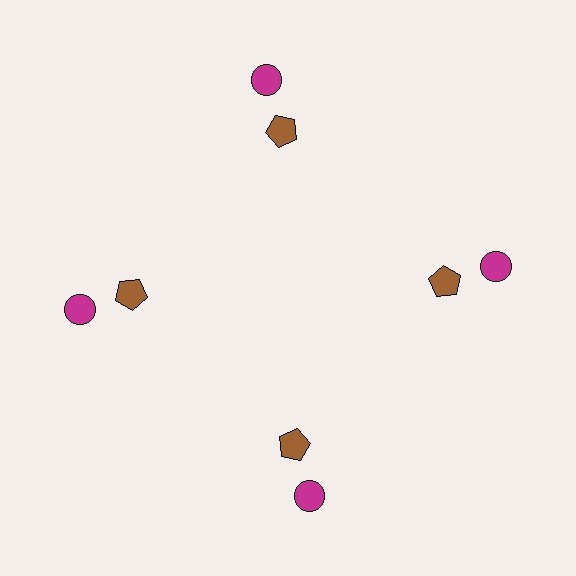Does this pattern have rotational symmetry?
Yes, this pattern has 4-fold rotational symmetry. It looks the same after rotating 90 degrees around the center.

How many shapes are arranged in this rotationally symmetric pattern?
There are 8 shapes, arranged in 4 groups of 2.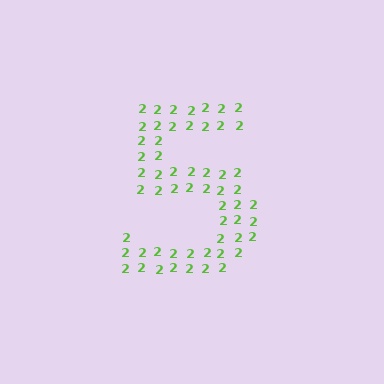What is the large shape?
The large shape is the digit 5.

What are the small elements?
The small elements are digit 2's.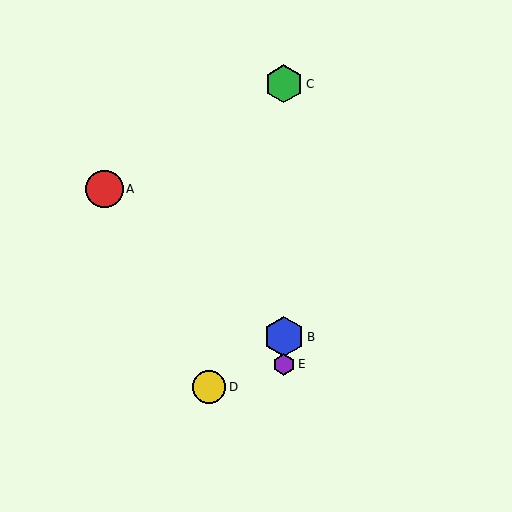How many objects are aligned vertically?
3 objects (B, C, E) are aligned vertically.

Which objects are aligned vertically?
Objects B, C, E are aligned vertically.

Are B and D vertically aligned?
No, B is at x≈284 and D is at x≈209.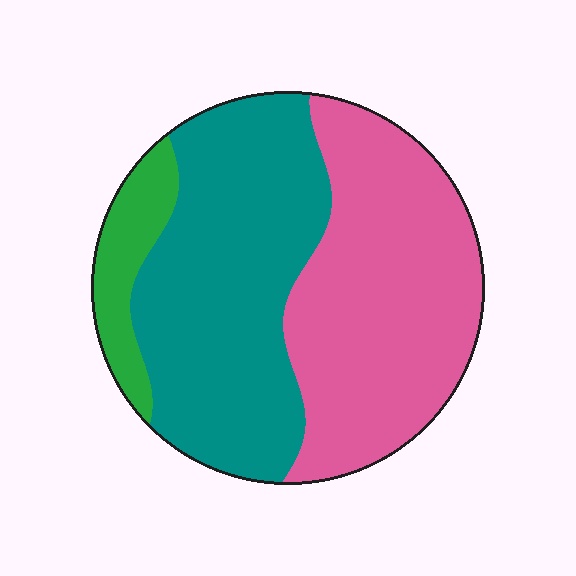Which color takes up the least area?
Green, at roughly 10%.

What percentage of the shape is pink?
Pink covers roughly 45% of the shape.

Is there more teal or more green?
Teal.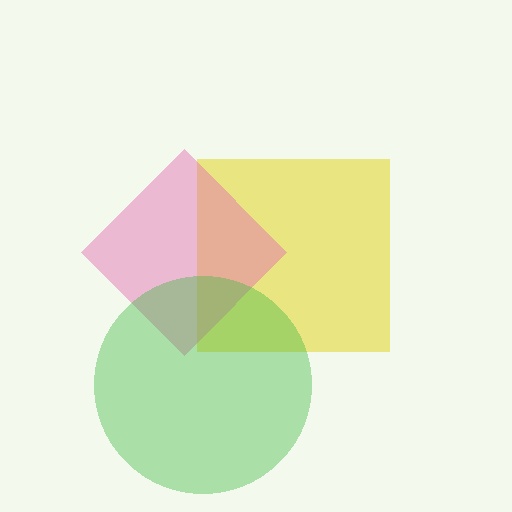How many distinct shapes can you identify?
There are 3 distinct shapes: a yellow square, a pink diamond, a green circle.